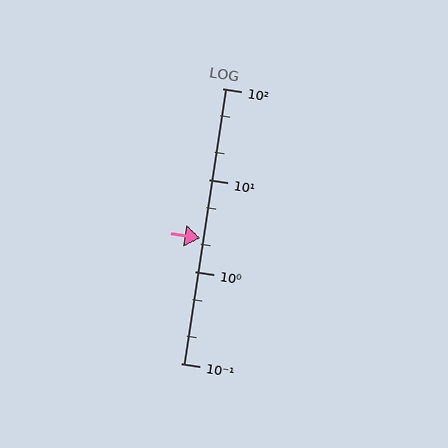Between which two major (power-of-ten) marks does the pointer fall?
The pointer is between 1 and 10.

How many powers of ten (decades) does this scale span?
The scale spans 3 decades, from 0.1 to 100.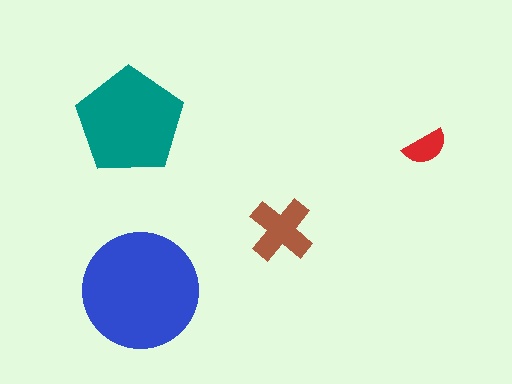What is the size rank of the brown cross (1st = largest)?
3rd.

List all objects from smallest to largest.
The red semicircle, the brown cross, the teal pentagon, the blue circle.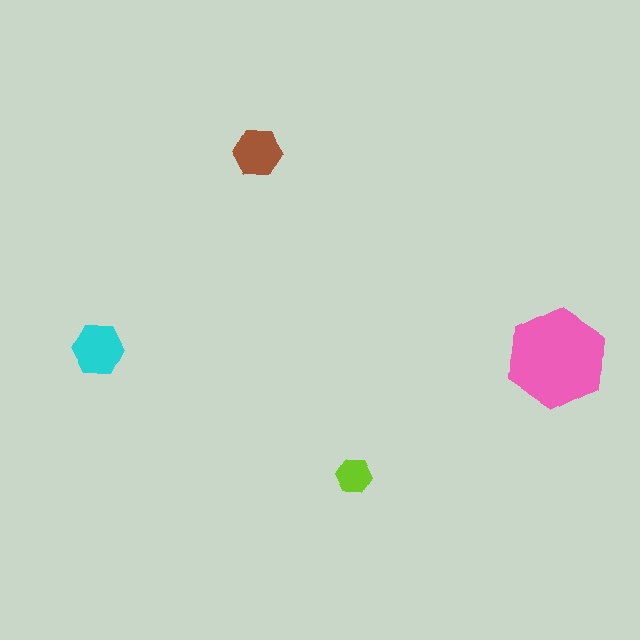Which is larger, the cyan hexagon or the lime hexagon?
The cyan one.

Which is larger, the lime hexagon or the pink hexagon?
The pink one.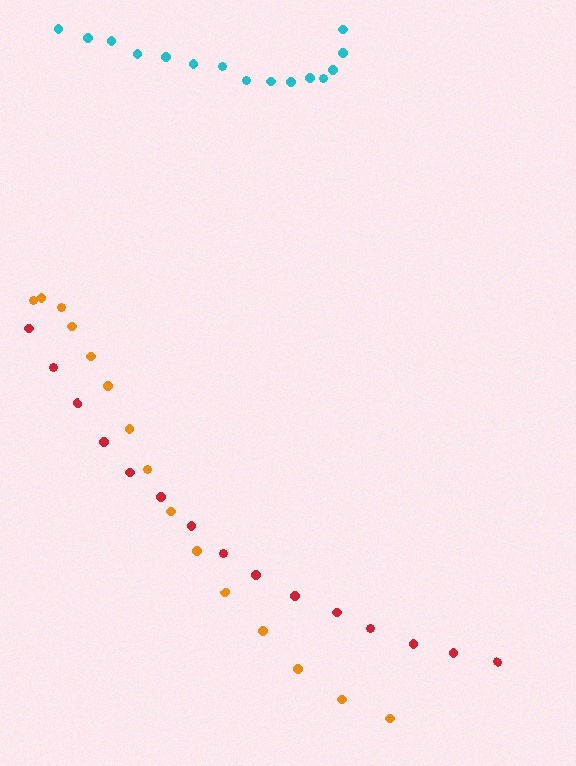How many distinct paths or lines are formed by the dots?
There are 3 distinct paths.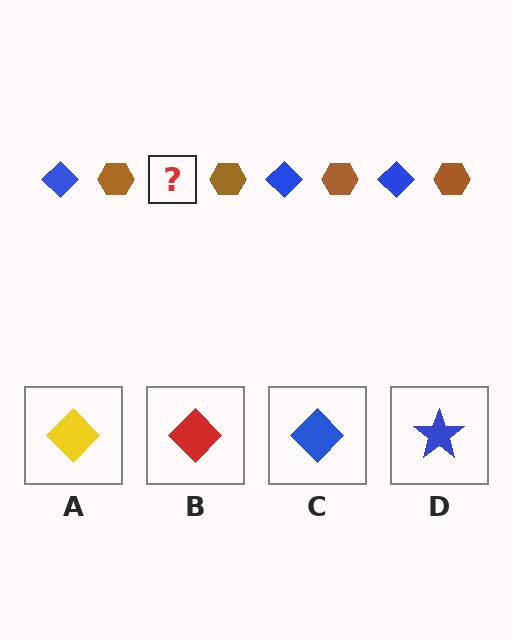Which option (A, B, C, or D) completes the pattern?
C.